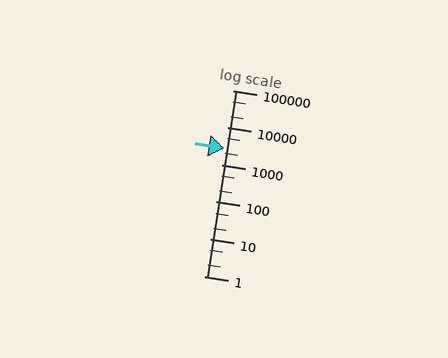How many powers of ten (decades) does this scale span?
The scale spans 5 decades, from 1 to 100000.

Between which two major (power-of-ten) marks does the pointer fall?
The pointer is between 1000 and 10000.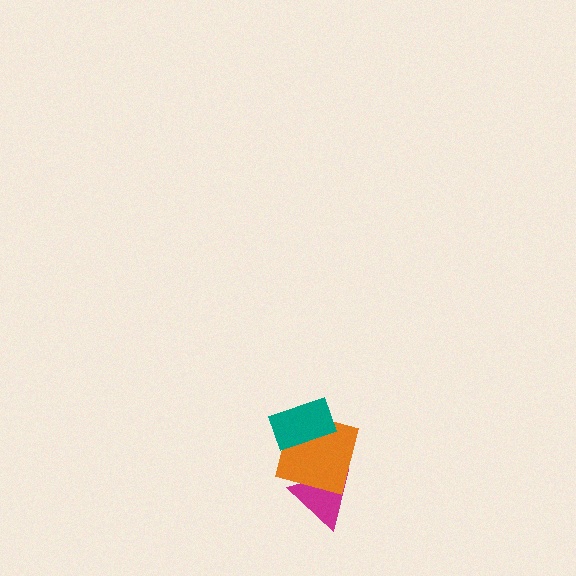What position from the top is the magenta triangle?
The magenta triangle is 3rd from the top.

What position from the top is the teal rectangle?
The teal rectangle is 1st from the top.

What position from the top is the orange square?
The orange square is 2nd from the top.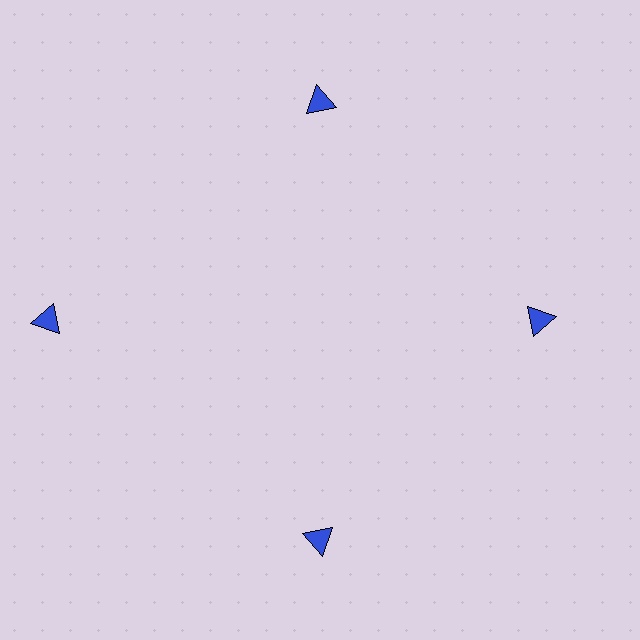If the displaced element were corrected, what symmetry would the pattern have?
It would have 4-fold rotational symmetry — the pattern would map onto itself every 90 degrees.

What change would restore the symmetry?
The symmetry would be restored by moving it inward, back onto the ring so that all 4 triangles sit at equal angles and equal distance from the center.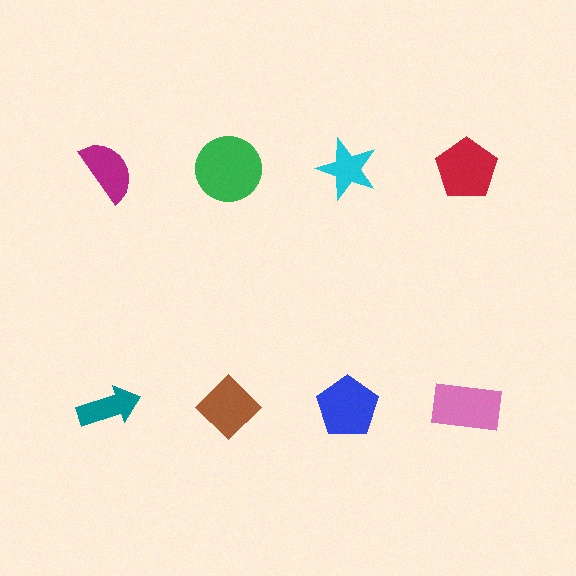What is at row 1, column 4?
A red pentagon.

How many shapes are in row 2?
4 shapes.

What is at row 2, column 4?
A pink rectangle.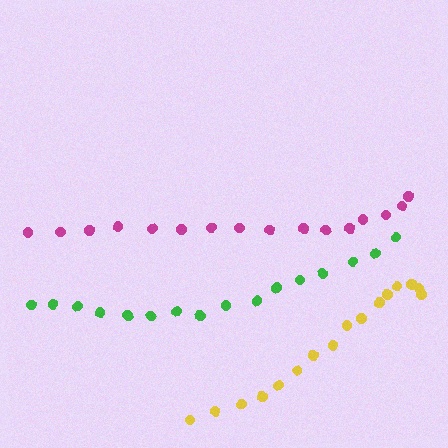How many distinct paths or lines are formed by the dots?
There are 3 distinct paths.